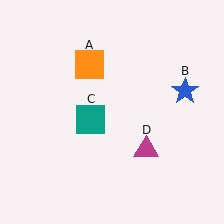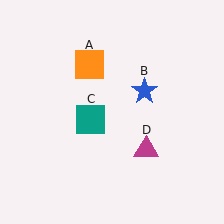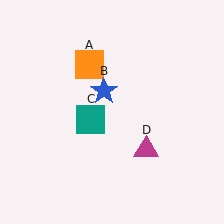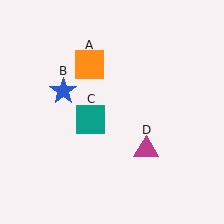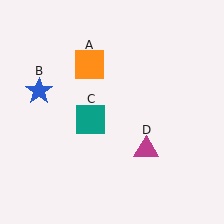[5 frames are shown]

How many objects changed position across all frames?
1 object changed position: blue star (object B).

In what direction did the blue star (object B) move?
The blue star (object B) moved left.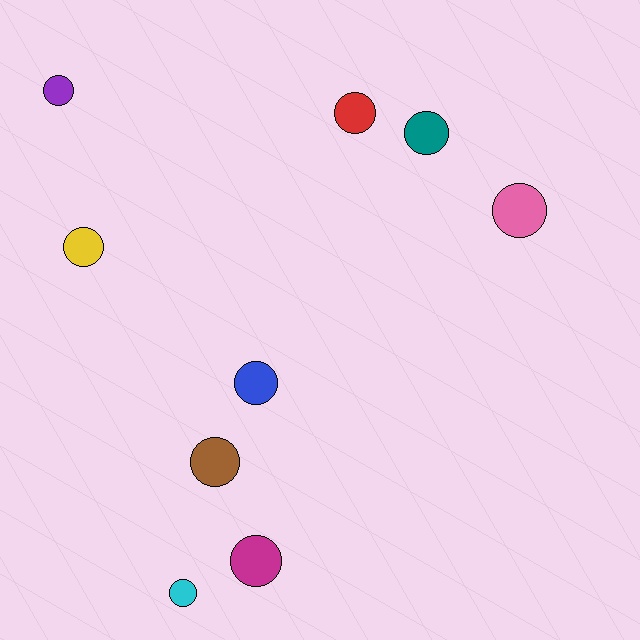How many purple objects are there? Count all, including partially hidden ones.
There is 1 purple object.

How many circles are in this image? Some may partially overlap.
There are 9 circles.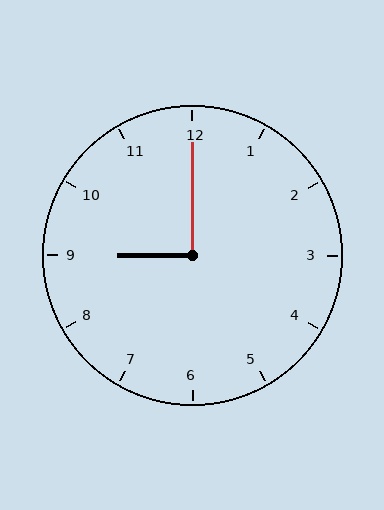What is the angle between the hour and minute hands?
Approximately 90 degrees.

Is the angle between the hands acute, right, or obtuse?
It is right.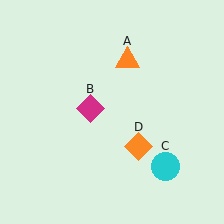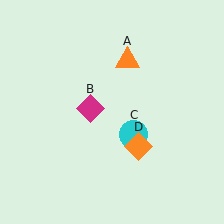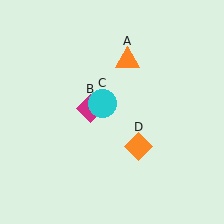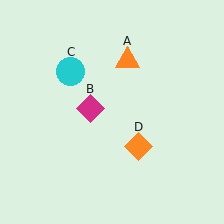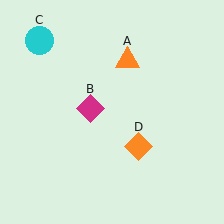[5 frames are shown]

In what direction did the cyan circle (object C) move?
The cyan circle (object C) moved up and to the left.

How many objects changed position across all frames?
1 object changed position: cyan circle (object C).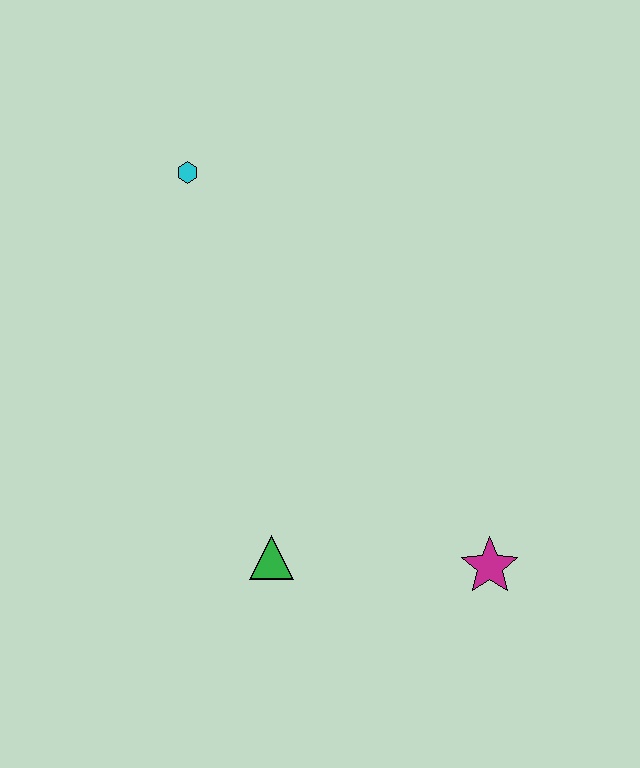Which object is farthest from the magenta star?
The cyan hexagon is farthest from the magenta star.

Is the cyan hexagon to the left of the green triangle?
Yes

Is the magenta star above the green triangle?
No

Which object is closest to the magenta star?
The green triangle is closest to the magenta star.